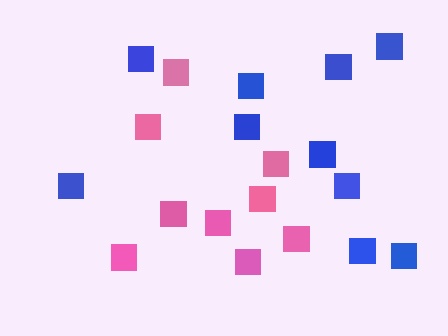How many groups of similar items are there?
There are 2 groups: one group of pink squares (9) and one group of blue squares (10).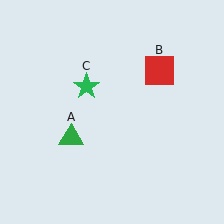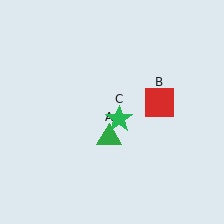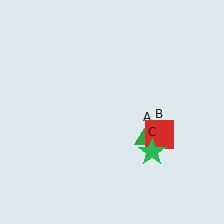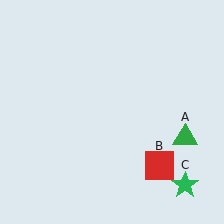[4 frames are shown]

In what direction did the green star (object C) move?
The green star (object C) moved down and to the right.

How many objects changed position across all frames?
3 objects changed position: green triangle (object A), red square (object B), green star (object C).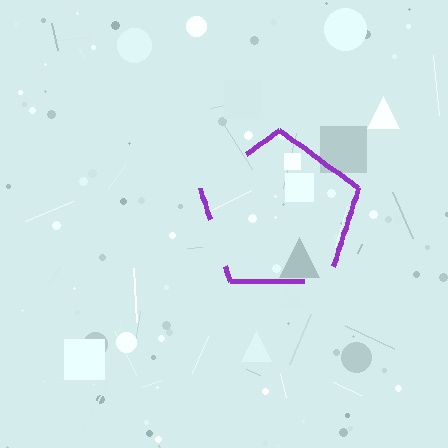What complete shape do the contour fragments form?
The contour fragments form a pentagon.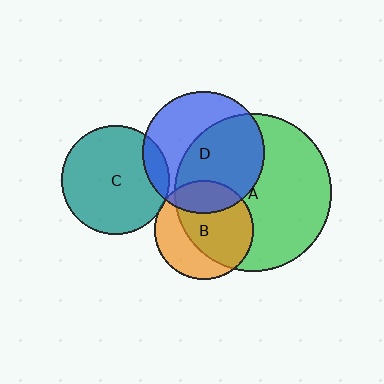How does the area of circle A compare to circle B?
Approximately 2.5 times.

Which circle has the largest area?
Circle A (green).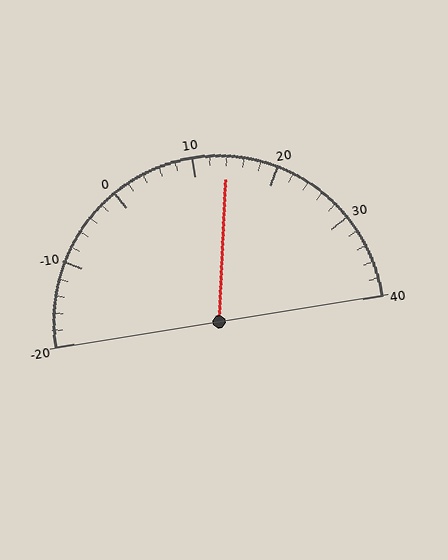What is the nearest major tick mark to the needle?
The nearest major tick mark is 10.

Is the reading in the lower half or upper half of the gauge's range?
The reading is in the upper half of the range (-20 to 40).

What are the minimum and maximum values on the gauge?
The gauge ranges from -20 to 40.